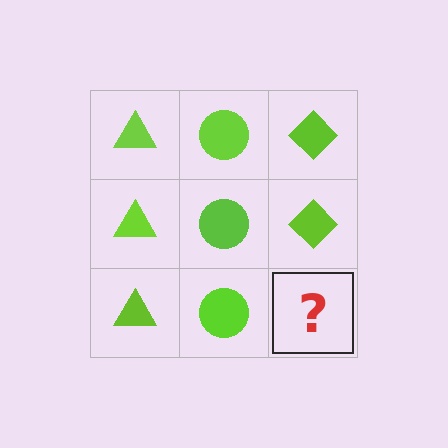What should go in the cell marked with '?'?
The missing cell should contain a lime diamond.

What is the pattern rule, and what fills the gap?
The rule is that each column has a consistent shape. The gap should be filled with a lime diamond.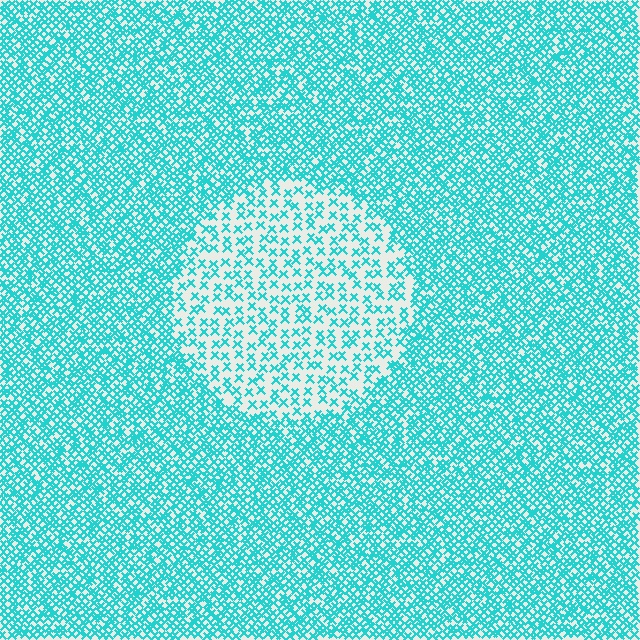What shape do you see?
I see a circle.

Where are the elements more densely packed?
The elements are more densely packed outside the circle boundary.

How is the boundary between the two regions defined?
The boundary is defined by a change in element density (approximately 2.4x ratio). All elements are the same color, size, and shape.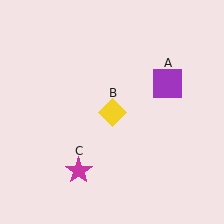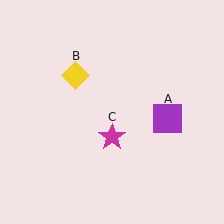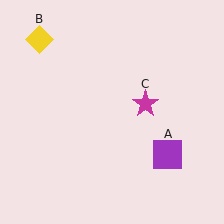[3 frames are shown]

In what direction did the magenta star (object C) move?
The magenta star (object C) moved up and to the right.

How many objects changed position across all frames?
3 objects changed position: purple square (object A), yellow diamond (object B), magenta star (object C).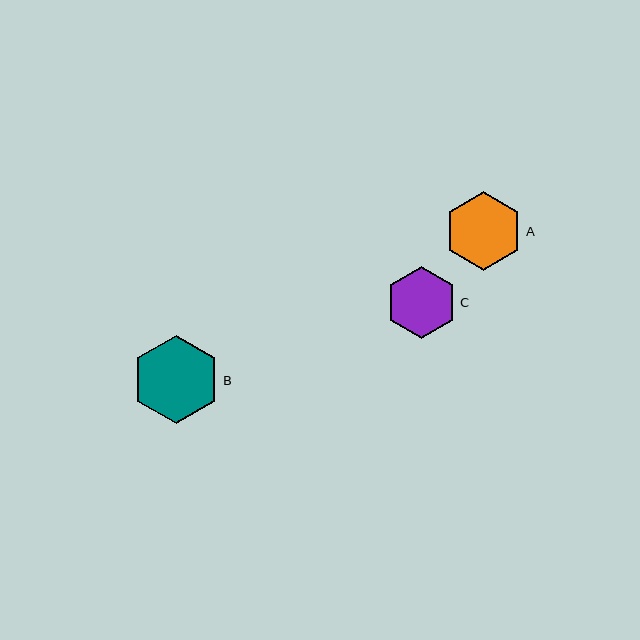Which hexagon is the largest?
Hexagon B is the largest with a size of approximately 88 pixels.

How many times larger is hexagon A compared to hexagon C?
Hexagon A is approximately 1.1 times the size of hexagon C.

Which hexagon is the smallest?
Hexagon C is the smallest with a size of approximately 71 pixels.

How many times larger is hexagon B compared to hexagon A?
Hexagon B is approximately 1.1 times the size of hexagon A.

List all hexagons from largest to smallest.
From largest to smallest: B, A, C.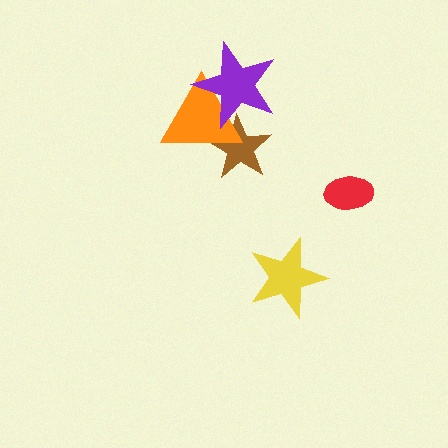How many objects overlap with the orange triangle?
2 objects overlap with the orange triangle.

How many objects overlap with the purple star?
2 objects overlap with the purple star.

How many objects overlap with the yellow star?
0 objects overlap with the yellow star.